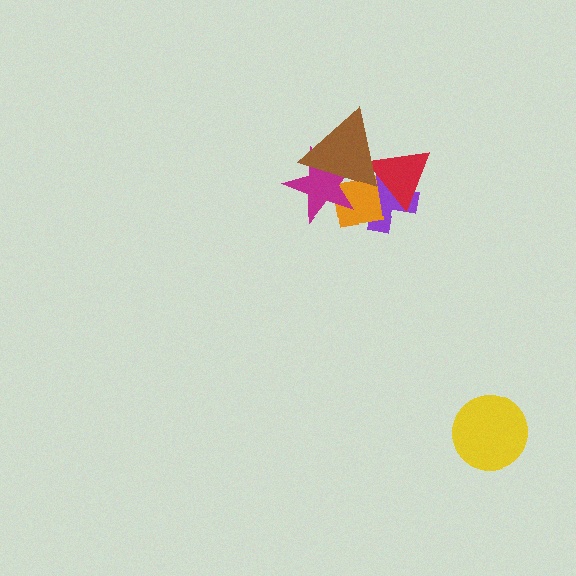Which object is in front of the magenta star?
The brown triangle is in front of the magenta star.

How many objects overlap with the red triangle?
3 objects overlap with the red triangle.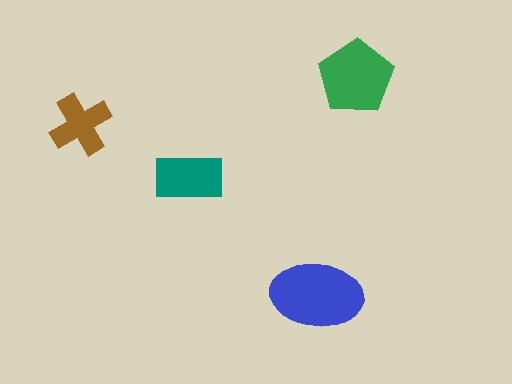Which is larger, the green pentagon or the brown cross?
The green pentagon.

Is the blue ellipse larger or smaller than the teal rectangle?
Larger.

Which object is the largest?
The blue ellipse.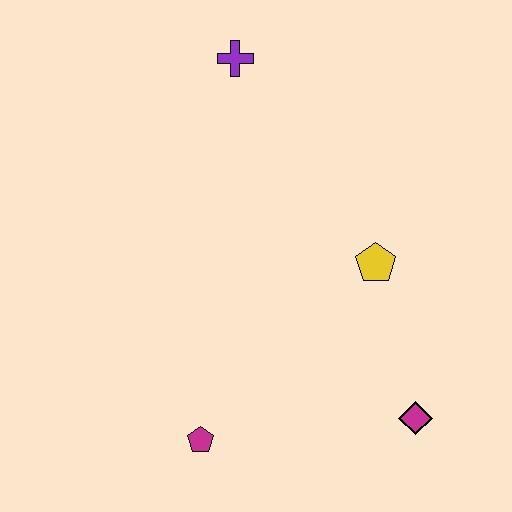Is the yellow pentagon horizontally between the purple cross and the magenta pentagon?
No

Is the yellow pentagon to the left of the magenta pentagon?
No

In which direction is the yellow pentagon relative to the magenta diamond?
The yellow pentagon is above the magenta diamond.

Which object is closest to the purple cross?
The yellow pentagon is closest to the purple cross.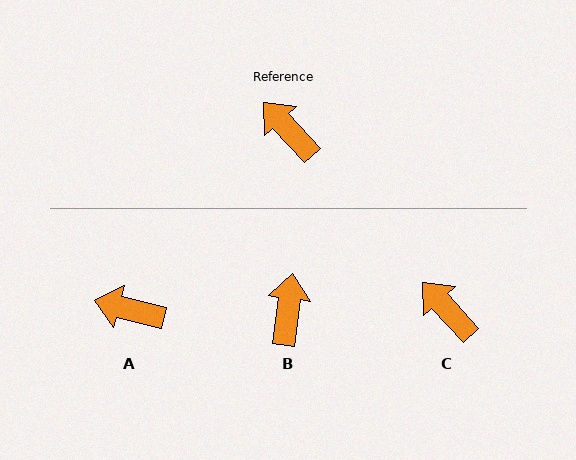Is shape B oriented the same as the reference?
No, it is off by about 50 degrees.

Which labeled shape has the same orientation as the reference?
C.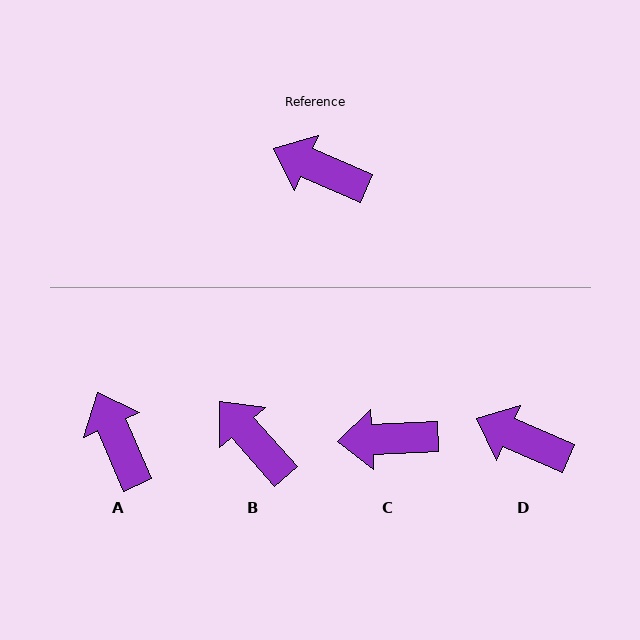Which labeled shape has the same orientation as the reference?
D.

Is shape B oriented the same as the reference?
No, it is off by about 25 degrees.